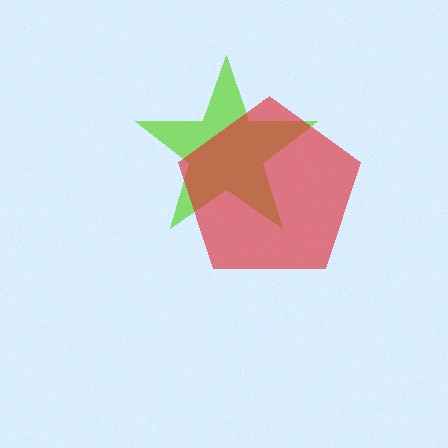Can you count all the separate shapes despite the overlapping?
Yes, there are 2 separate shapes.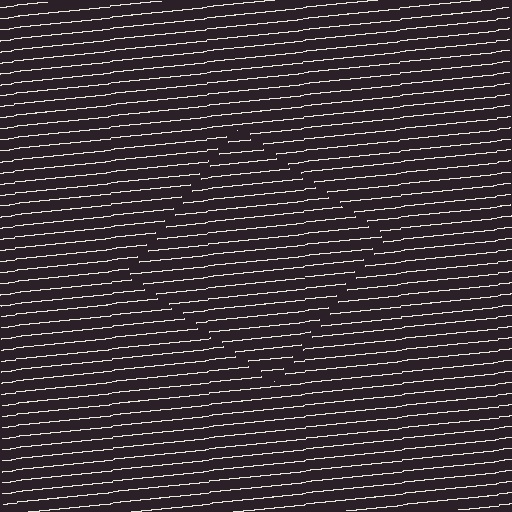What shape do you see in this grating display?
An illusory square. The interior of the shape contains the same grating, shifted by half a period — the contour is defined by the phase discontinuity where line-ends from the inner and outer gratings abut.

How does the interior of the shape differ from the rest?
The interior of the shape contains the same grating, shifted by half a period — the contour is defined by the phase discontinuity where line-ends from the inner and outer gratings abut.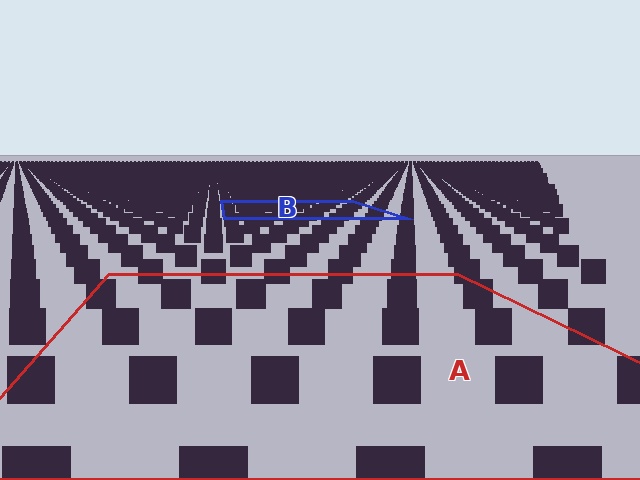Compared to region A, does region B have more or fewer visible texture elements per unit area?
Region B has more texture elements per unit area — they are packed more densely because it is farther away.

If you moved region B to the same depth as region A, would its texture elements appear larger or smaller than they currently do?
They would appear larger. At a closer depth, the same texture elements are projected at a bigger on-screen size.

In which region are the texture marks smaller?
The texture marks are smaller in region B, because it is farther away.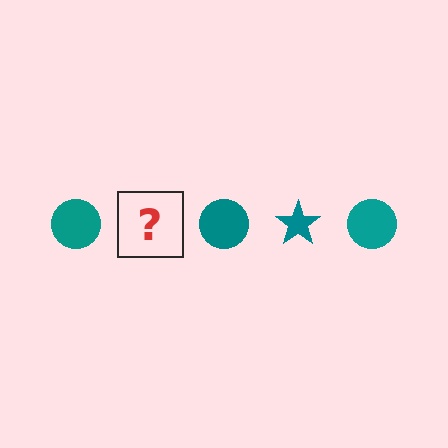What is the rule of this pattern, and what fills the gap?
The rule is that the pattern cycles through circle, star shapes in teal. The gap should be filled with a teal star.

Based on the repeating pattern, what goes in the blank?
The blank should be a teal star.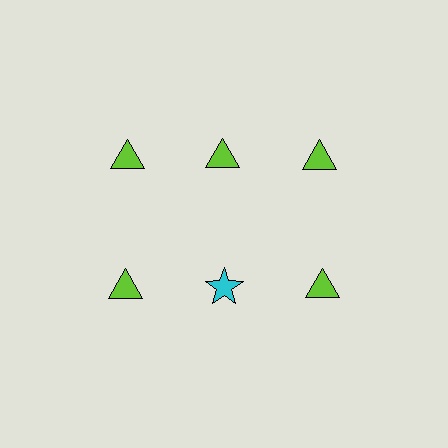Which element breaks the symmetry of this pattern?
The cyan star in the second row, second from left column breaks the symmetry. All other shapes are lime triangles.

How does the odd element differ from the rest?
It differs in both color (cyan instead of lime) and shape (star instead of triangle).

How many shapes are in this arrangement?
There are 6 shapes arranged in a grid pattern.